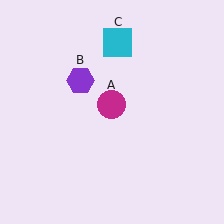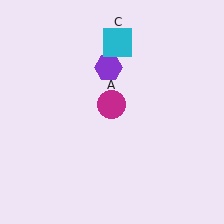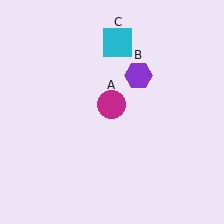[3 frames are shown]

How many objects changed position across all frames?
1 object changed position: purple hexagon (object B).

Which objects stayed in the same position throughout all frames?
Magenta circle (object A) and cyan square (object C) remained stationary.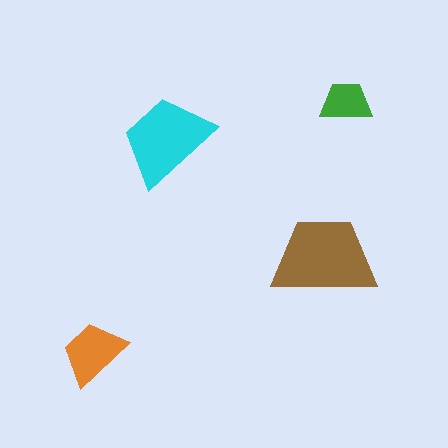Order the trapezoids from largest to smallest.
the brown one, the cyan one, the orange one, the green one.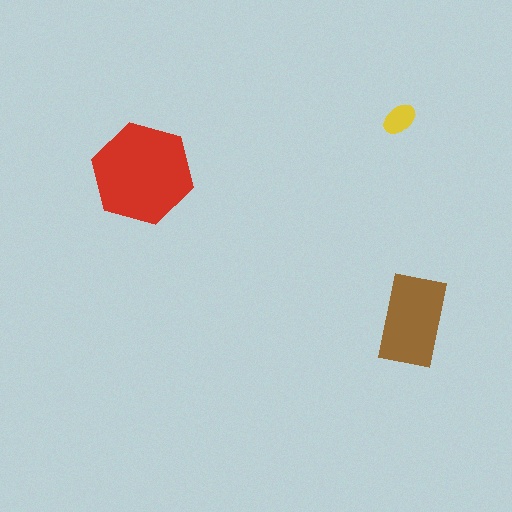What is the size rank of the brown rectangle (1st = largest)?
2nd.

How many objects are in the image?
There are 3 objects in the image.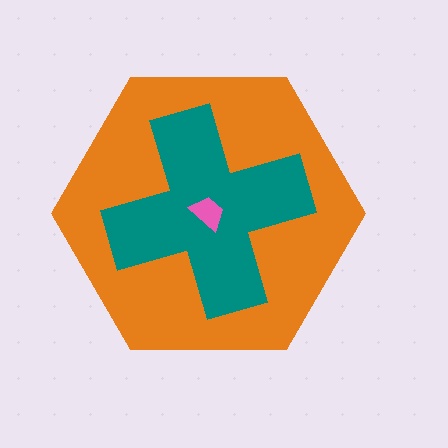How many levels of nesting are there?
3.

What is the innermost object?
The pink trapezoid.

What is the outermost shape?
The orange hexagon.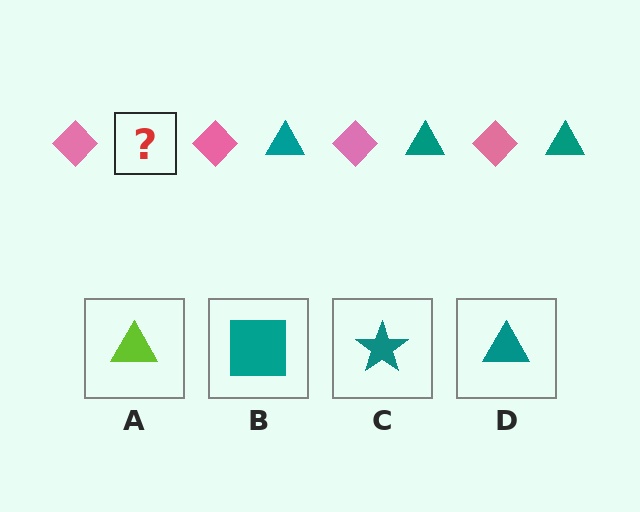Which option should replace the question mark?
Option D.